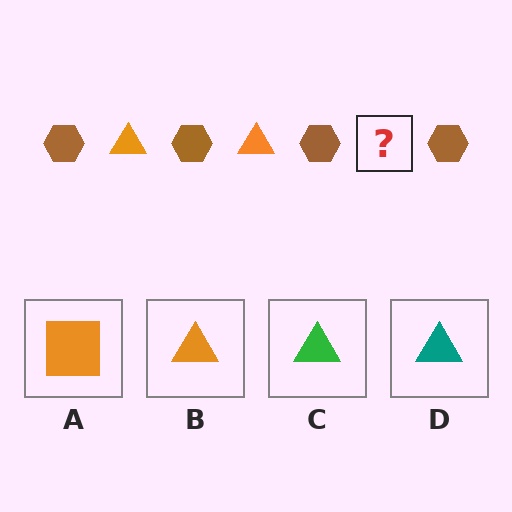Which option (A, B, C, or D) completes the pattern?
B.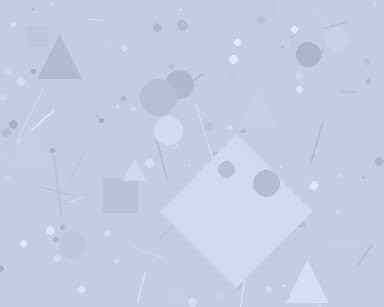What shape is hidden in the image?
A diamond is hidden in the image.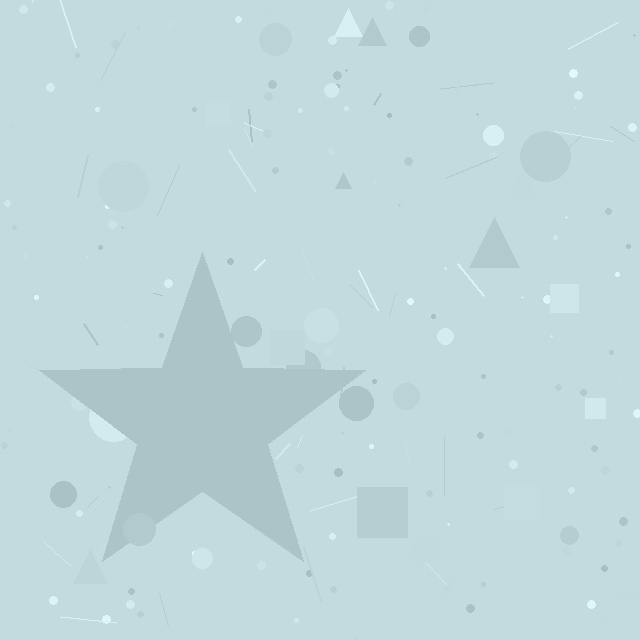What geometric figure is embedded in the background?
A star is embedded in the background.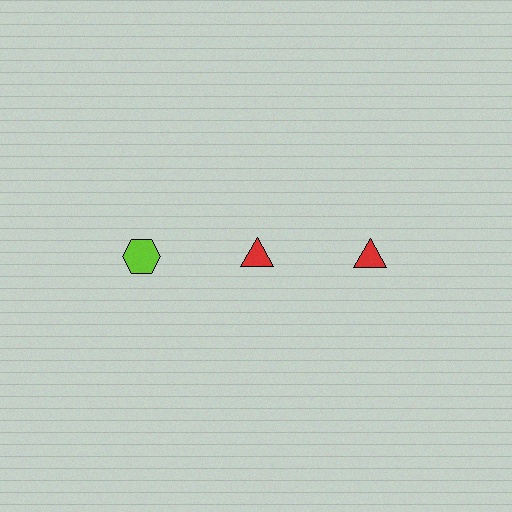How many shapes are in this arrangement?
There are 3 shapes arranged in a grid pattern.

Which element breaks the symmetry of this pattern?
The lime hexagon in the top row, leftmost column breaks the symmetry. All other shapes are red triangles.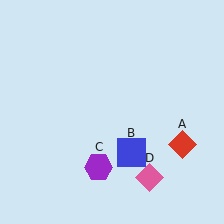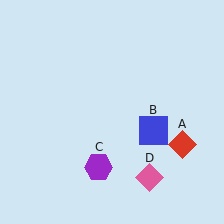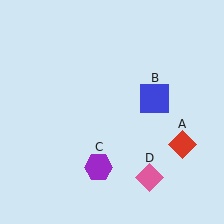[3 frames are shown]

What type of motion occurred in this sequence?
The blue square (object B) rotated counterclockwise around the center of the scene.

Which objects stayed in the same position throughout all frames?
Red diamond (object A) and purple hexagon (object C) and pink diamond (object D) remained stationary.